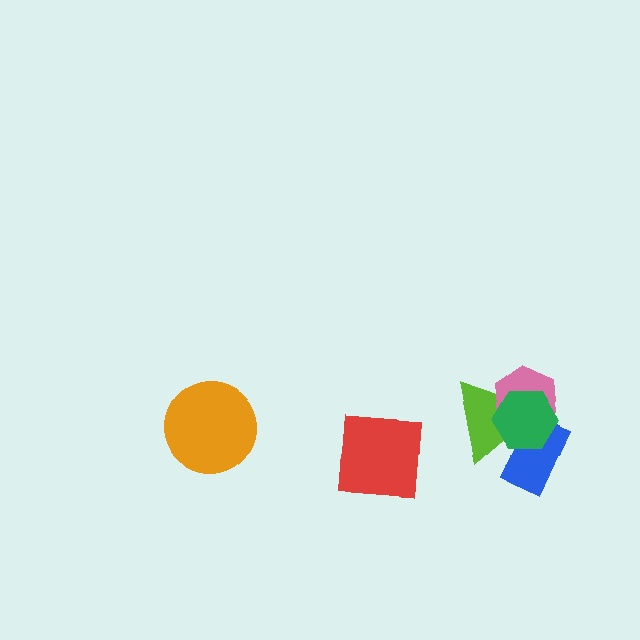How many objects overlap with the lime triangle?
3 objects overlap with the lime triangle.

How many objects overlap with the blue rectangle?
3 objects overlap with the blue rectangle.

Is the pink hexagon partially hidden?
Yes, it is partially covered by another shape.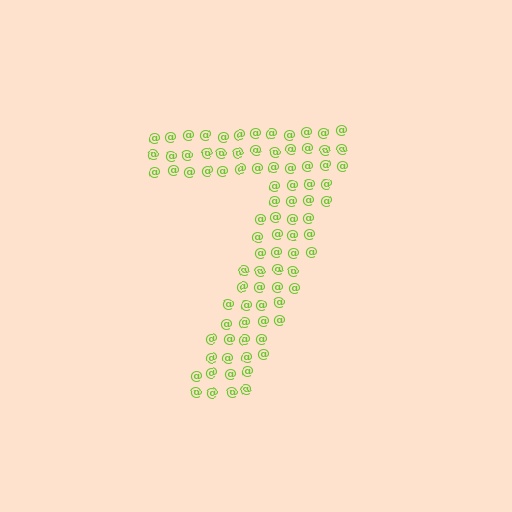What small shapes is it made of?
It is made of small at signs.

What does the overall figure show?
The overall figure shows the digit 7.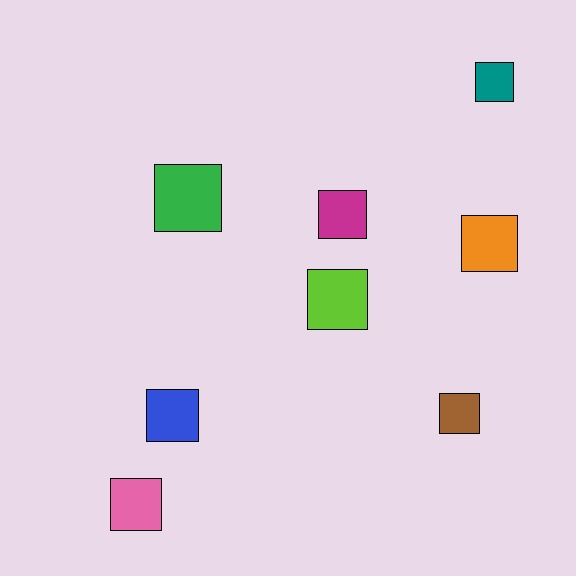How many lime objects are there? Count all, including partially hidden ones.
There is 1 lime object.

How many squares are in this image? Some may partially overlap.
There are 8 squares.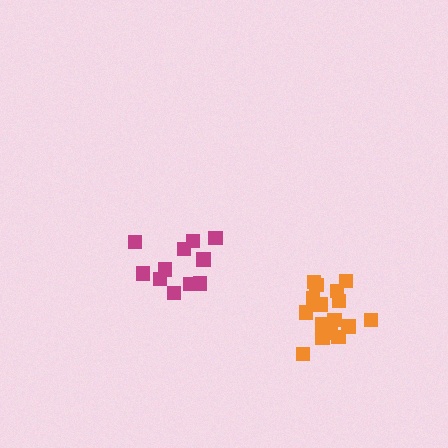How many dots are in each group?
Group 1: 11 dots, Group 2: 16 dots (27 total).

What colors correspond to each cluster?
The clusters are colored: magenta, orange.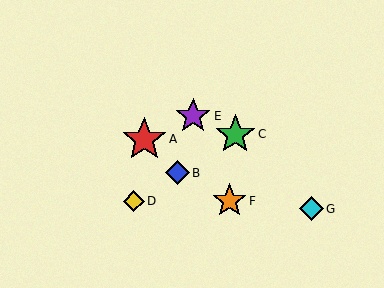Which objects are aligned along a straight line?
Objects B, C, D are aligned along a straight line.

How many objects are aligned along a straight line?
3 objects (B, C, D) are aligned along a straight line.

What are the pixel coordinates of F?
Object F is at (229, 201).